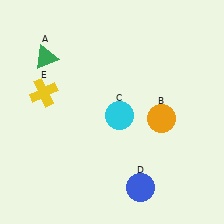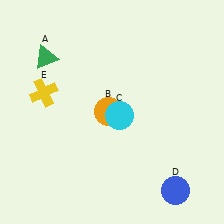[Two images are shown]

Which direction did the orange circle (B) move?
The orange circle (B) moved left.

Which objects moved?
The objects that moved are: the orange circle (B), the blue circle (D).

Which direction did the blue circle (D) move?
The blue circle (D) moved right.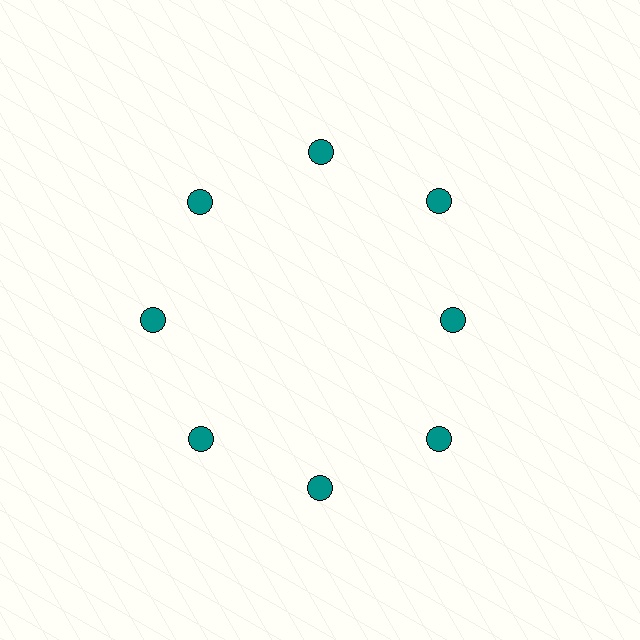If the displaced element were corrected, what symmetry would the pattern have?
It would have 8-fold rotational symmetry — the pattern would map onto itself every 45 degrees.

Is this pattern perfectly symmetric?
No. The 8 teal circles are arranged in a ring, but one element near the 3 o'clock position is pulled inward toward the center, breaking the 8-fold rotational symmetry.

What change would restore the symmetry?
The symmetry would be restored by moving it outward, back onto the ring so that all 8 circles sit at equal angles and equal distance from the center.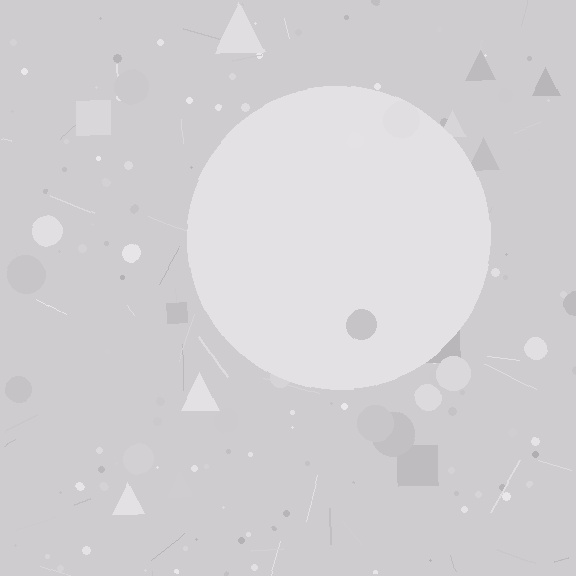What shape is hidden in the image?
A circle is hidden in the image.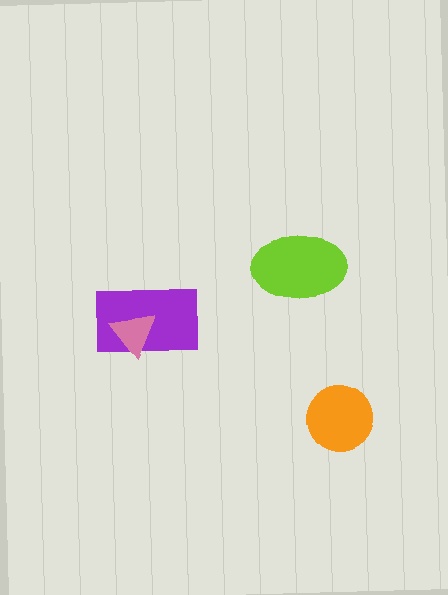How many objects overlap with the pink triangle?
1 object overlaps with the pink triangle.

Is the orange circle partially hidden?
No, no other shape covers it.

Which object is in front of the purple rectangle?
The pink triangle is in front of the purple rectangle.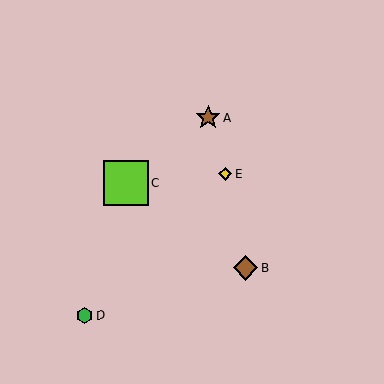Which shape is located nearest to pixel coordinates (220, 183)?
The yellow diamond (labeled E) at (225, 174) is nearest to that location.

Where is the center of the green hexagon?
The center of the green hexagon is at (84, 316).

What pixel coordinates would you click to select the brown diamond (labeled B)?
Click at (246, 267) to select the brown diamond B.